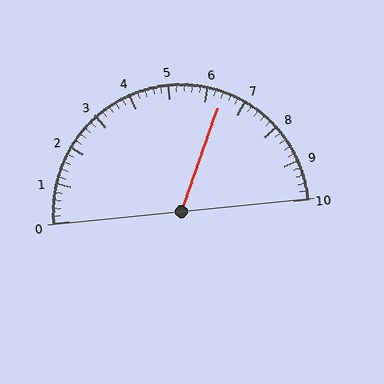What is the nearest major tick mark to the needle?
The nearest major tick mark is 6.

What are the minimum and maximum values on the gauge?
The gauge ranges from 0 to 10.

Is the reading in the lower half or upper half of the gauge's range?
The reading is in the upper half of the range (0 to 10).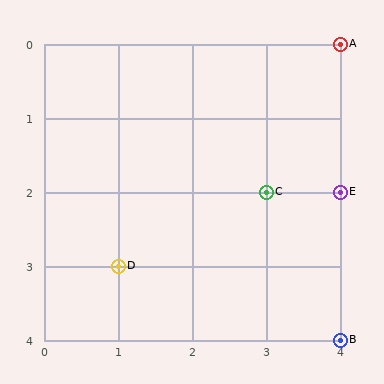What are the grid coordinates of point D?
Point D is at grid coordinates (1, 3).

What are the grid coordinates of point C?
Point C is at grid coordinates (3, 2).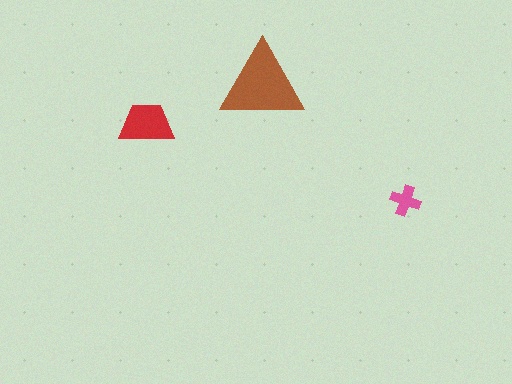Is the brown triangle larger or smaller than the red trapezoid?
Larger.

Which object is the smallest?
The pink cross.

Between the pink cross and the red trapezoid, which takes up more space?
The red trapezoid.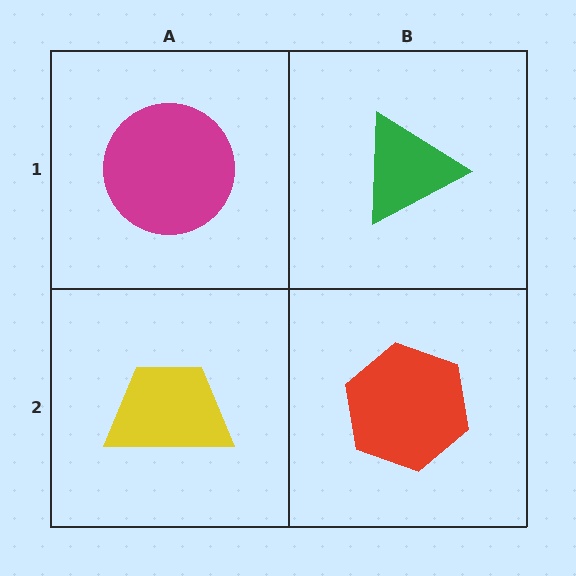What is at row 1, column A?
A magenta circle.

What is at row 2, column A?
A yellow trapezoid.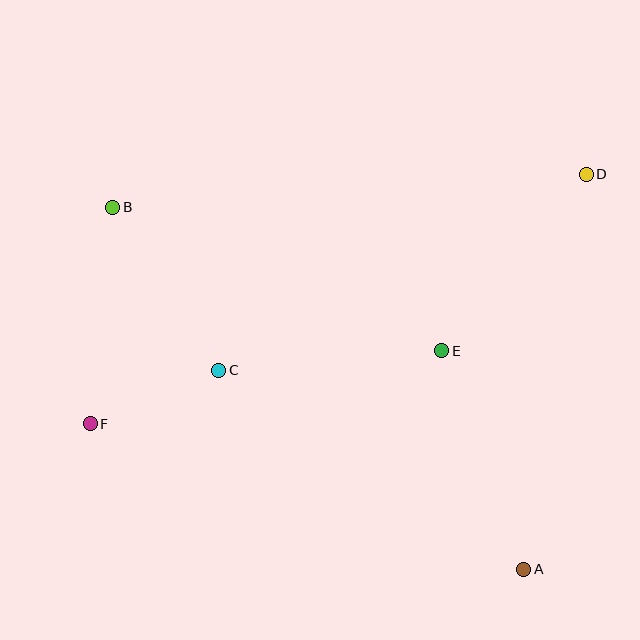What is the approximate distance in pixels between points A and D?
The distance between A and D is approximately 400 pixels.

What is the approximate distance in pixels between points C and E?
The distance between C and E is approximately 224 pixels.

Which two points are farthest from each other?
Points D and F are farthest from each other.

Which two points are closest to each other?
Points C and F are closest to each other.